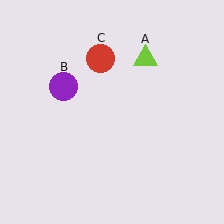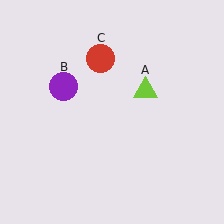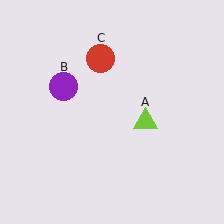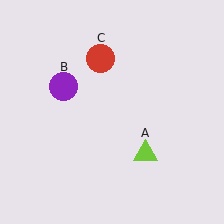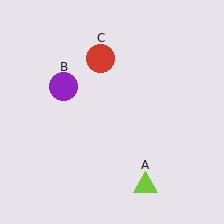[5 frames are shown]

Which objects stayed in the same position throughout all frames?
Purple circle (object B) and red circle (object C) remained stationary.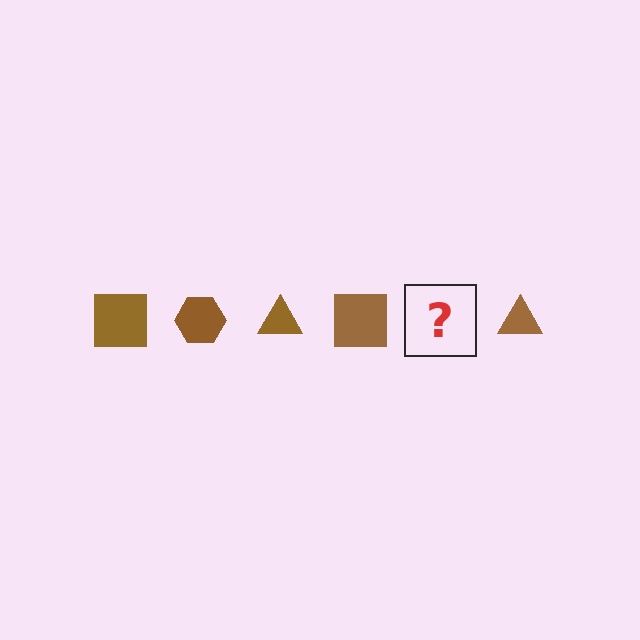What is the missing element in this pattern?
The missing element is a brown hexagon.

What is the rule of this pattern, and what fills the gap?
The rule is that the pattern cycles through square, hexagon, triangle shapes in brown. The gap should be filled with a brown hexagon.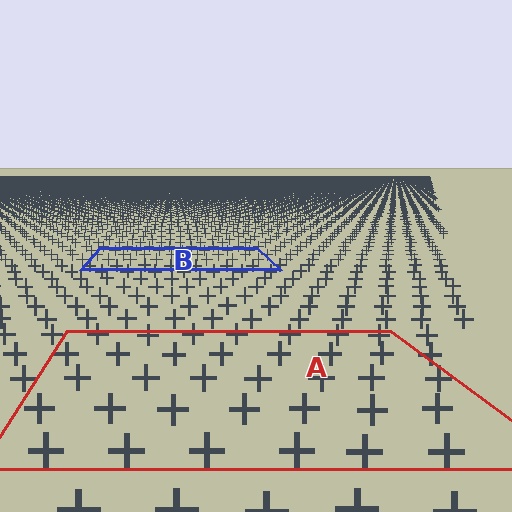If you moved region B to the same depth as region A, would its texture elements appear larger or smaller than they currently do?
They would appear larger. At a closer depth, the same texture elements are projected at a bigger on-screen size.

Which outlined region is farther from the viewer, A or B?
Region B is farther from the viewer — the texture elements inside it appear smaller and more densely packed.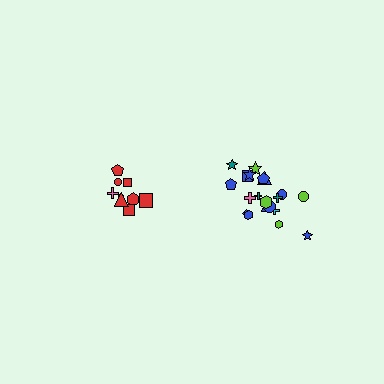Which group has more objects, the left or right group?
The right group.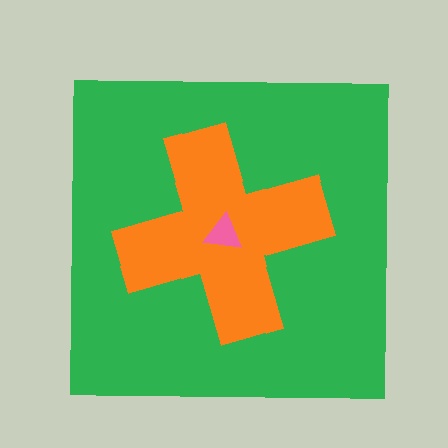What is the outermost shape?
The green square.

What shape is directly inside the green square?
The orange cross.